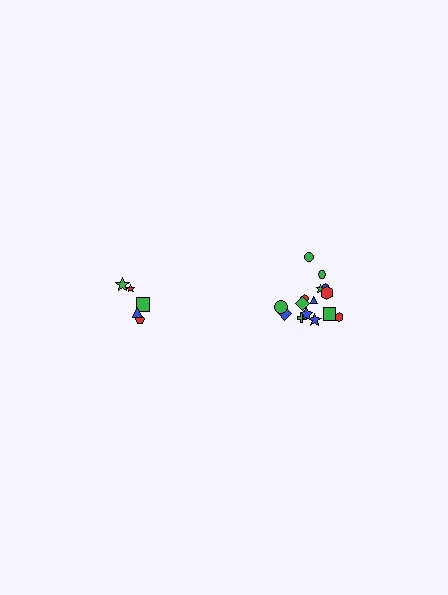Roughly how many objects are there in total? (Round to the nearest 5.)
Roughly 20 objects in total.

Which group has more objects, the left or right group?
The right group.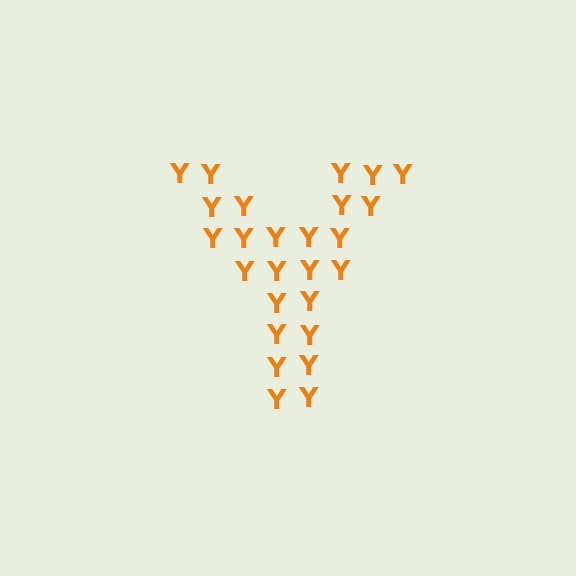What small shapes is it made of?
It is made of small letter Y's.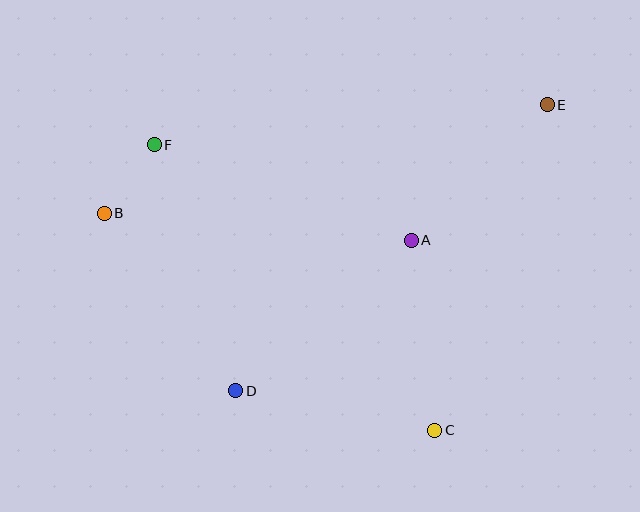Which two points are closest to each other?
Points B and F are closest to each other.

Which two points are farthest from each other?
Points B and E are farthest from each other.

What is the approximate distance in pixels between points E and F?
The distance between E and F is approximately 395 pixels.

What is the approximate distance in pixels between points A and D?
The distance between A and D is approximately 231 pixels.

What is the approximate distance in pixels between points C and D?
The distance between C and D is approximately 203 pixels.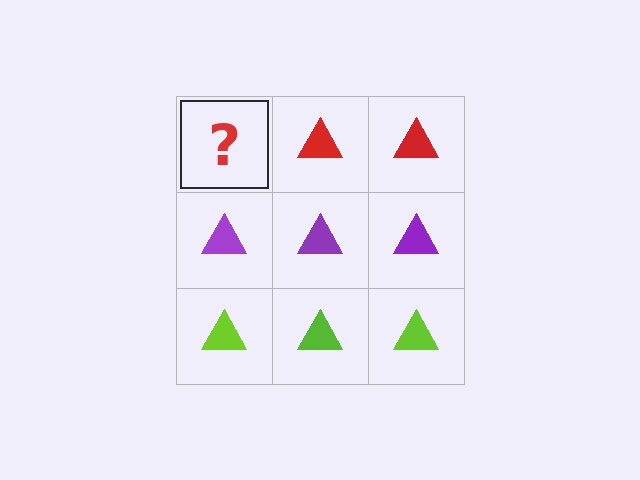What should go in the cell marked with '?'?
The missing cell should contain a red triangle.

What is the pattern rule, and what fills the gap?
The rule is that each row has a consistent color. The gap should be filled with a red triangle.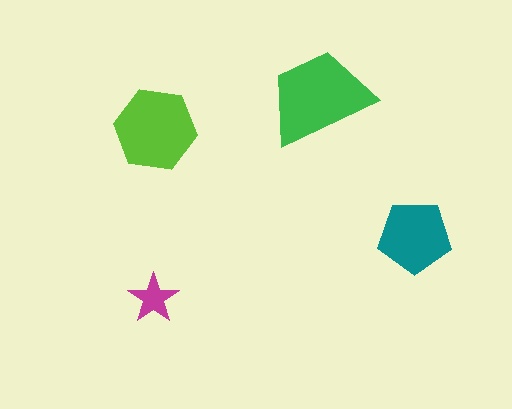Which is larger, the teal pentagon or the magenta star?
The teal pentagon.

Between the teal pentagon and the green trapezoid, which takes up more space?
The green trapezoid.